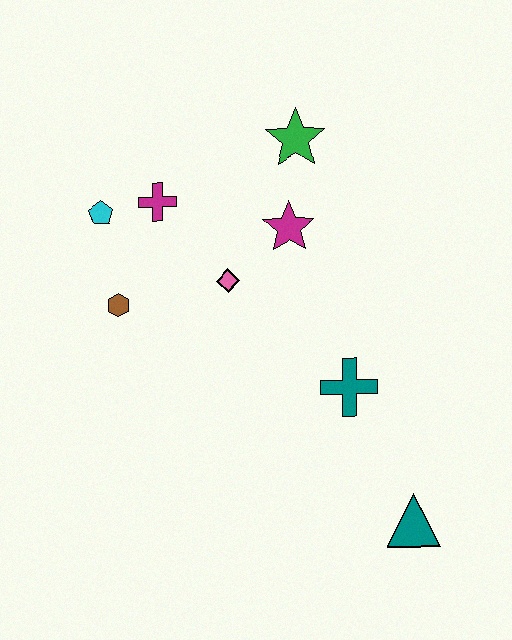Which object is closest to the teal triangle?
The teal cross is closest to the teal triangle.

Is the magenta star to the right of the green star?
No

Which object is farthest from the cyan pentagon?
The teal triangle is farthest from the cyan pentagon.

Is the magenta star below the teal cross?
No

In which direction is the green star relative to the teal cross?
The green star is above the teal cross.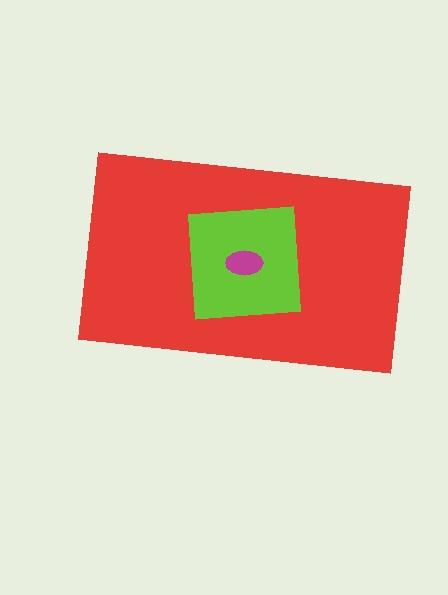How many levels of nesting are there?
3.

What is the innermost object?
The magenta ellipse.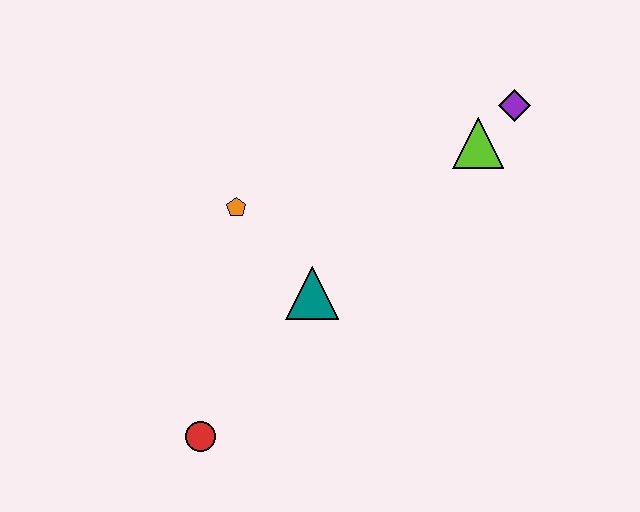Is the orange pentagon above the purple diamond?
No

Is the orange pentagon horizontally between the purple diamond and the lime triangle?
No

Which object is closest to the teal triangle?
The orange pentagon is closest to the teal triangle.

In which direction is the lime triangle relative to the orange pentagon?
The lime triangle is to the right of the orange pentagon.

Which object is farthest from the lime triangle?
The red circle is farthest from the lime triangle.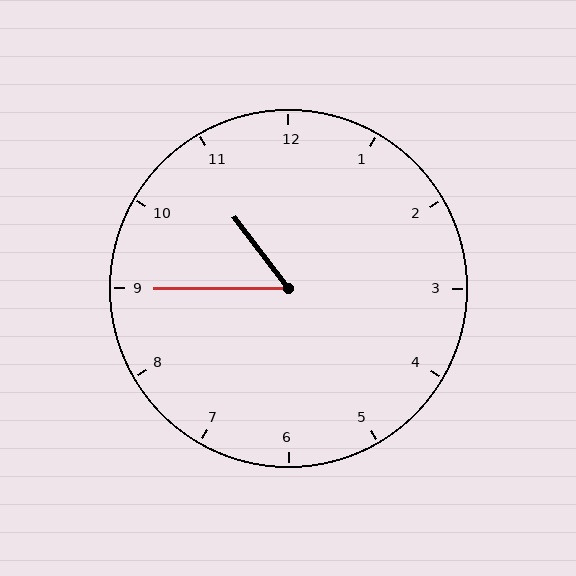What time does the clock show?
10:45.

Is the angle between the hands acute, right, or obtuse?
It is acute.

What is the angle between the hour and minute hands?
Approximately 52 degrees.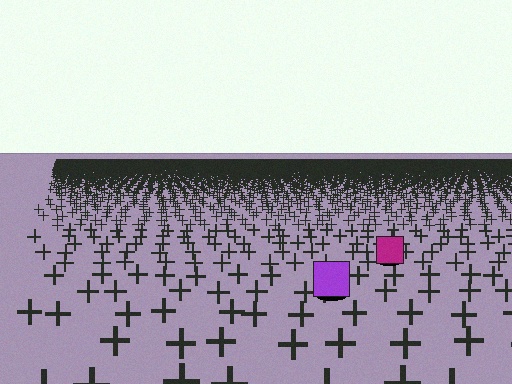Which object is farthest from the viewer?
The magenta square is farthest from the viewer. It appears smaller and the ground texture around it is denser.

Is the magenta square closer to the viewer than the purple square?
No. The purple square is closer — you can tell from the texture gradient: the ground texture is coarser near it.